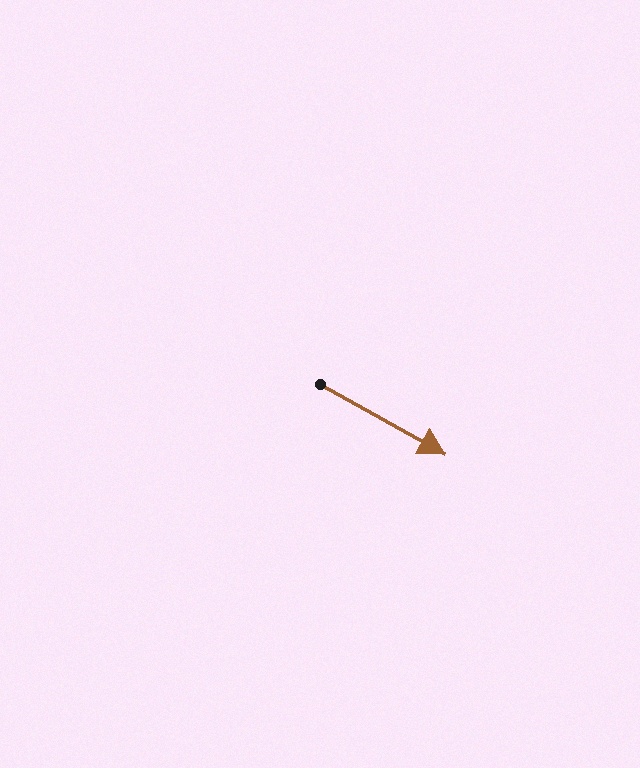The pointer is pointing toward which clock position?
Roughly 4 o'clock.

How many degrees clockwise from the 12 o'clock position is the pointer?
Approximately 119 degrees.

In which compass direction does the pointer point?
Southeast.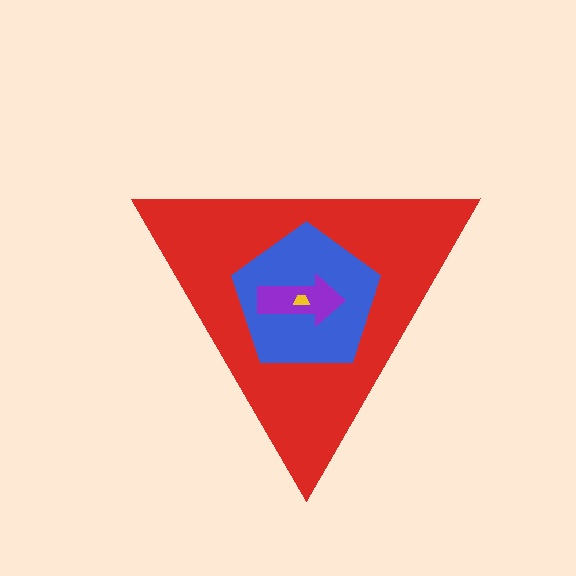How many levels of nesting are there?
4.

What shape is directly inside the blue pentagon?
The purple arrow.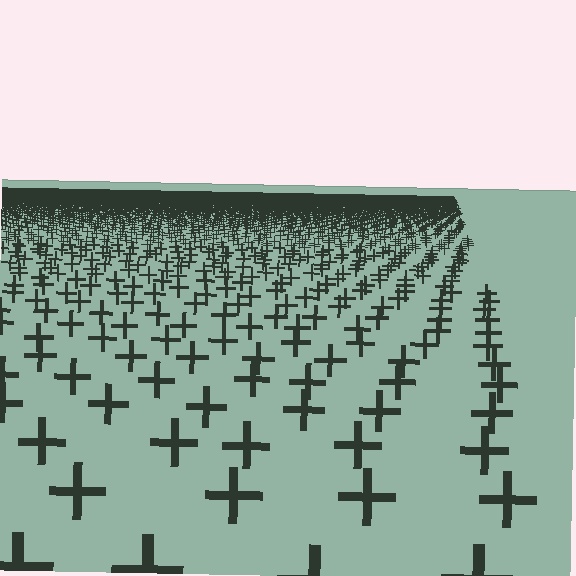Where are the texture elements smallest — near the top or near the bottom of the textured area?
Near the top.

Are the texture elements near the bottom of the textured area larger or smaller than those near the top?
Larger. Near the bottom, elements are closer to the viewer and appear at a bigger on-screen size.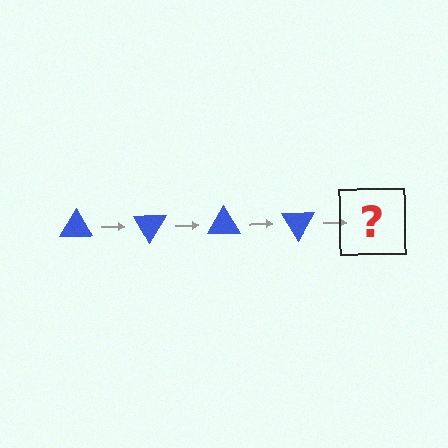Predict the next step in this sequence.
The next step is a blue triangle rotated 240 degrees.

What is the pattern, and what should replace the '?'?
The pattern is that the triangle rotates 60 degrees each step. The '?' should be a blue triangle rotated 240 degrees.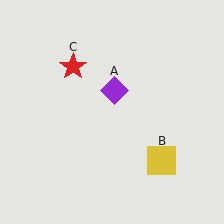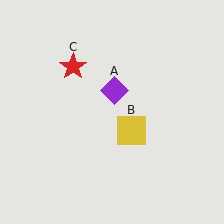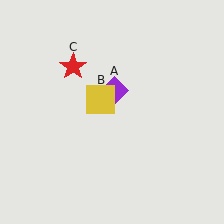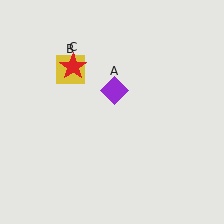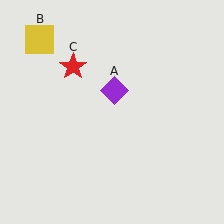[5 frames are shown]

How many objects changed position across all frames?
1 object changed position: yellow square (object B).